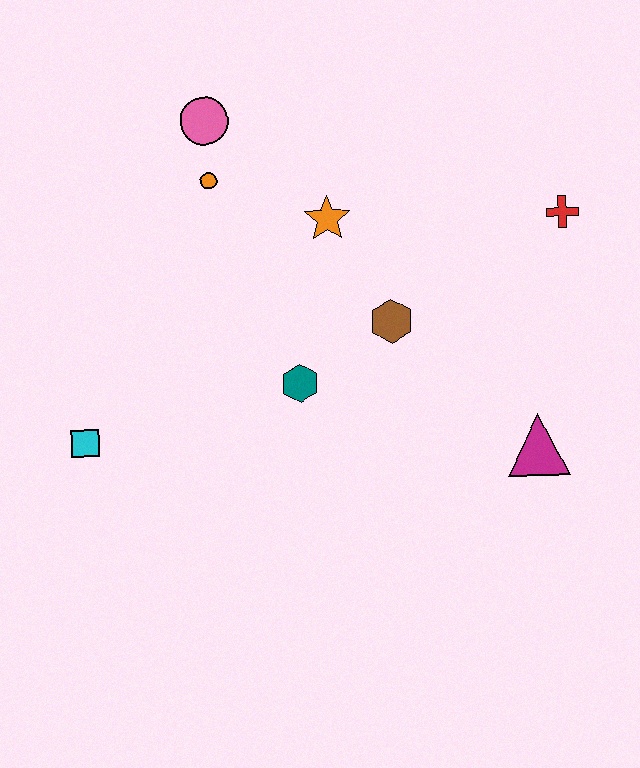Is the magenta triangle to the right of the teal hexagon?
Yes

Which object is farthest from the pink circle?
The magenta triangle is farthest from the pink circle.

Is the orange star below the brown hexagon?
No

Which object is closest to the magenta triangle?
The brown hexagon is closest to the magenta triangle.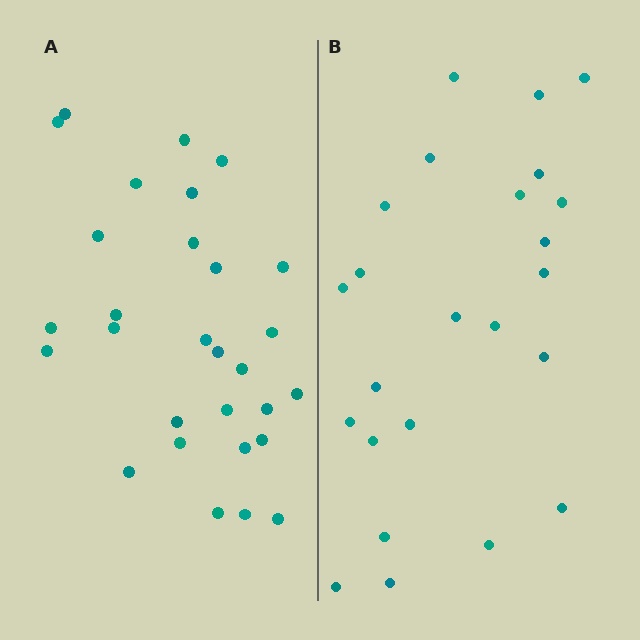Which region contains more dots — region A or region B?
Region A (the left region) has more dots.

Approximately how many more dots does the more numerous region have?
Region A has about 5 more dots than region B.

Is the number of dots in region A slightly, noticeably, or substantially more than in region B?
Region A has only slightly more — the two regions are fairly close. The ratio is roughly 1.2 to 1.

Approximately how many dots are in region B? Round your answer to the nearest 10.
About 20 dots. (The exact count is 24, which rounds to 20.)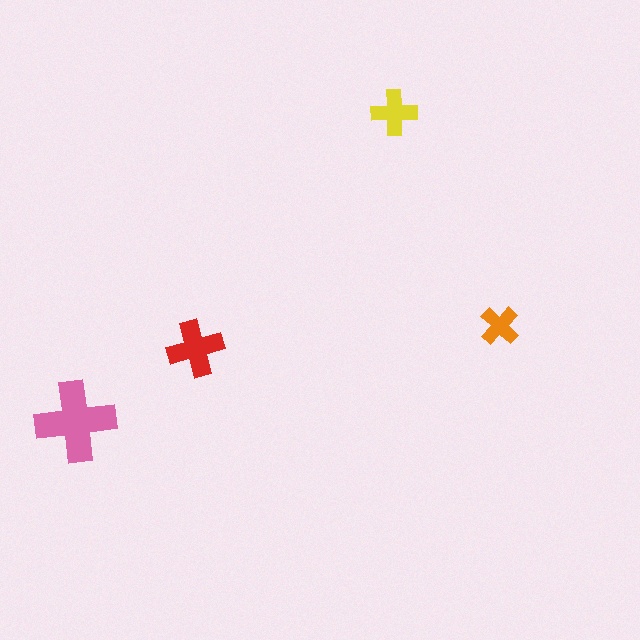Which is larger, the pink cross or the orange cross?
The pink one.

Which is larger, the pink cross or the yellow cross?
The pink one.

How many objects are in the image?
There are 4 objects in the image.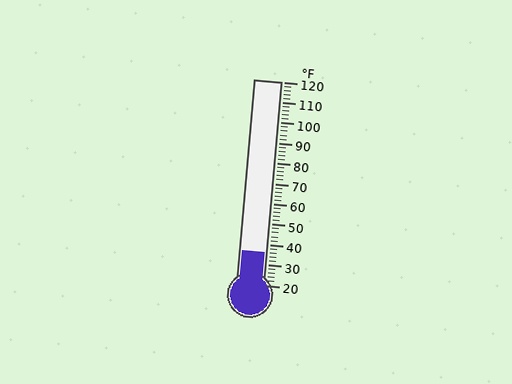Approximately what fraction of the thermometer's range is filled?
The thermometer is filled to approximately 15% of its range.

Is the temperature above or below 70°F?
The temperature is below 70°F.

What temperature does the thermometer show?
The thermometer shows approximately 36°F.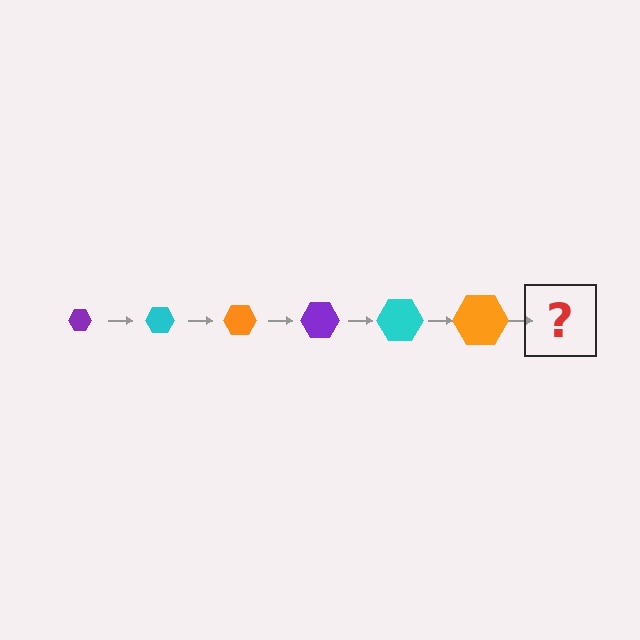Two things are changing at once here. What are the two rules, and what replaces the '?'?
The two rules are that the hexagon grows larger each step and the color cycles through purple, cyan, and orange. The '?' should be a purple hexagon, larger than the previous one.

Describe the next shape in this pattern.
It should be a purple hexagon, larger than the previous one.